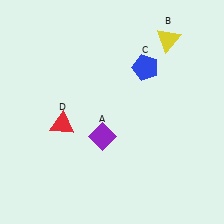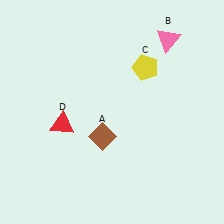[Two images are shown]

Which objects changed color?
A changed from purple to brown. B changed from yellow to pink. C changed from blue to yellow.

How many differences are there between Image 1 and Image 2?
There are 3 differences between the two images.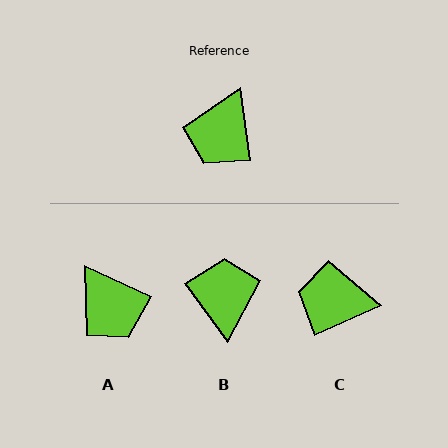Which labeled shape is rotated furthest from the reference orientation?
B, about 152 degrees away.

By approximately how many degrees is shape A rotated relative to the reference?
Approximately 57 degrees counter-clockwise.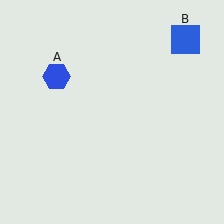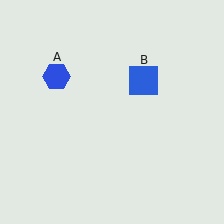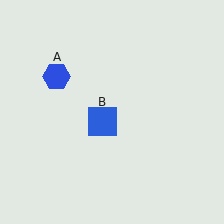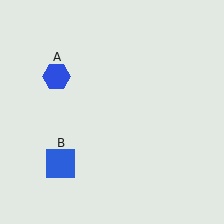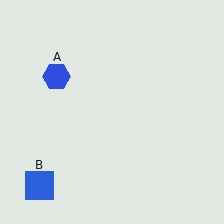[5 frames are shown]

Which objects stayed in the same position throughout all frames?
Blue hexagon (object A) remained stationary.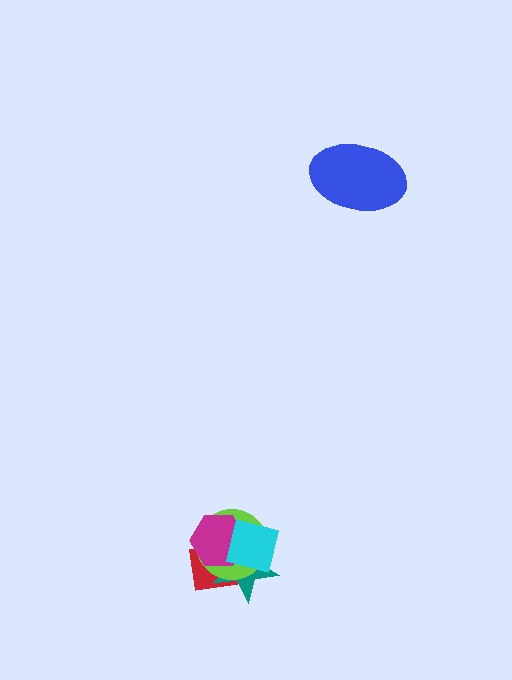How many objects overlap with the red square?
4 objects overlap with the red square.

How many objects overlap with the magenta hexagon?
4 objects overlap with the magenta hexagon.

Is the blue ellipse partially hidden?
No, no other shape covers it.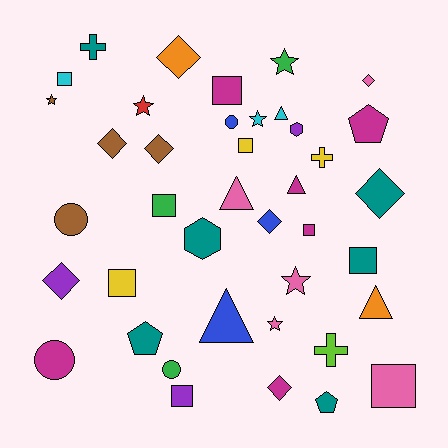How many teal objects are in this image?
There are 6 teal objects.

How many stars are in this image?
There are 6 stars.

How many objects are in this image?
There are 40 objects.